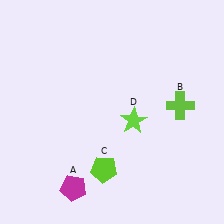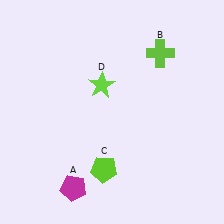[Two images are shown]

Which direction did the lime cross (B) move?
The lime cross (B) moved up.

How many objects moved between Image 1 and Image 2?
2 objects moved between the two images.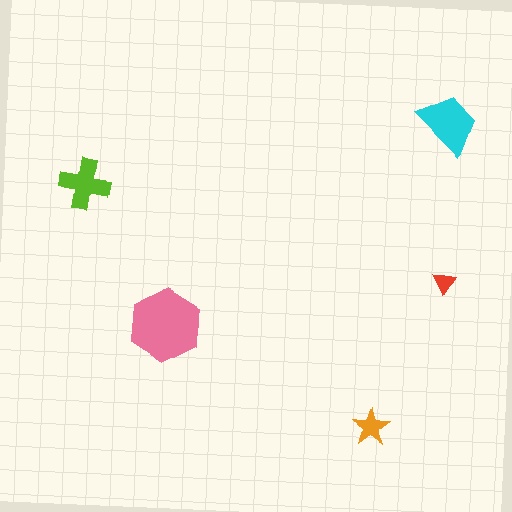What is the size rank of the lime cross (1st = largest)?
3rd.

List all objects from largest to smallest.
The pink hexagon, the cyan trapezoid, the lime cross, the orange star, the red triangle.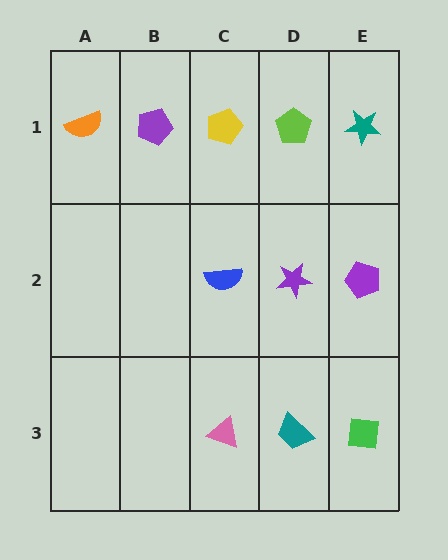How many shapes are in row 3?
3 shapes.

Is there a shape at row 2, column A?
No, that cell is empty.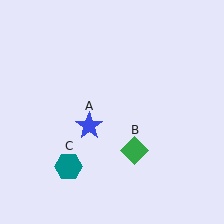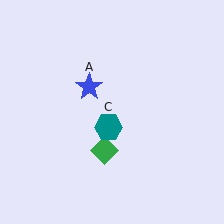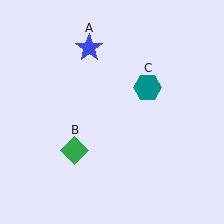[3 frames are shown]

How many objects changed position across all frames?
3 objects changed position: blue star (object A), green diamond (object B), teal hexagon (object C).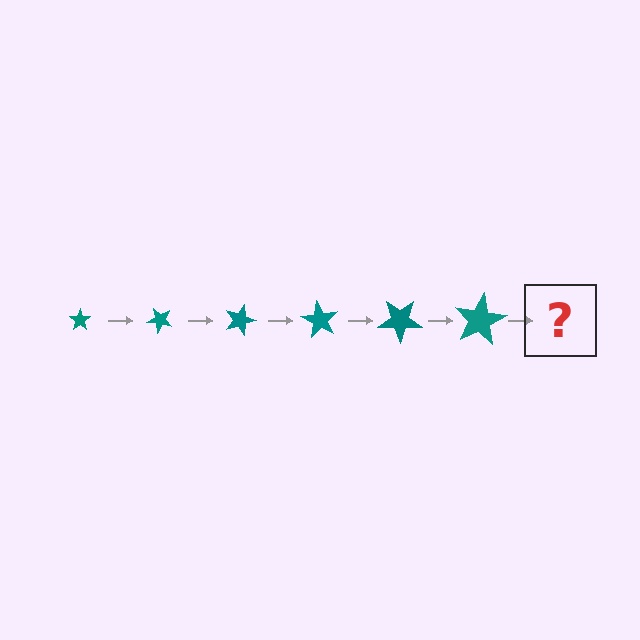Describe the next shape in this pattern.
It should be a star, larger than the previous one and rotated 270 degrees from the start.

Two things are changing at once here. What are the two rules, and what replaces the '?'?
The two rules are that the star grows larger each step and it rotates 45 degrees each step. The '?' should be a star, larger than the previous one and rotated 270 degrees from the start.